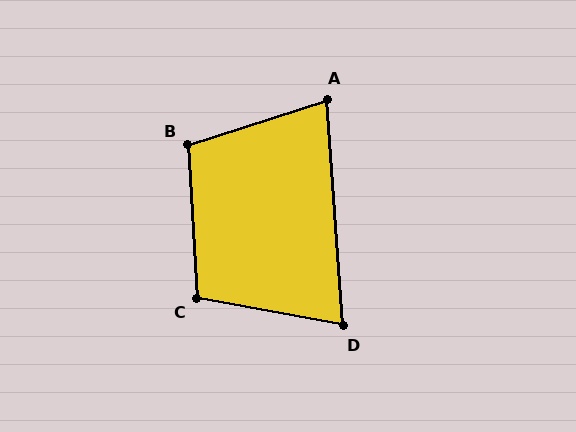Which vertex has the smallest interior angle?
D, at approximately 75 degrees.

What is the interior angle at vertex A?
Approximately 76 degrees (acute).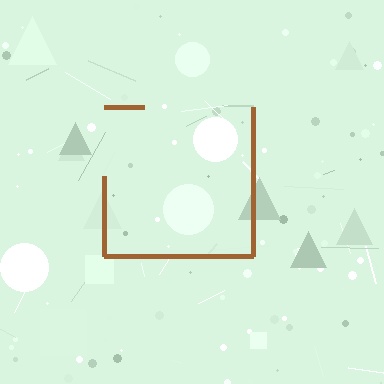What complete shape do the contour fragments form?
The contour fragments form a square.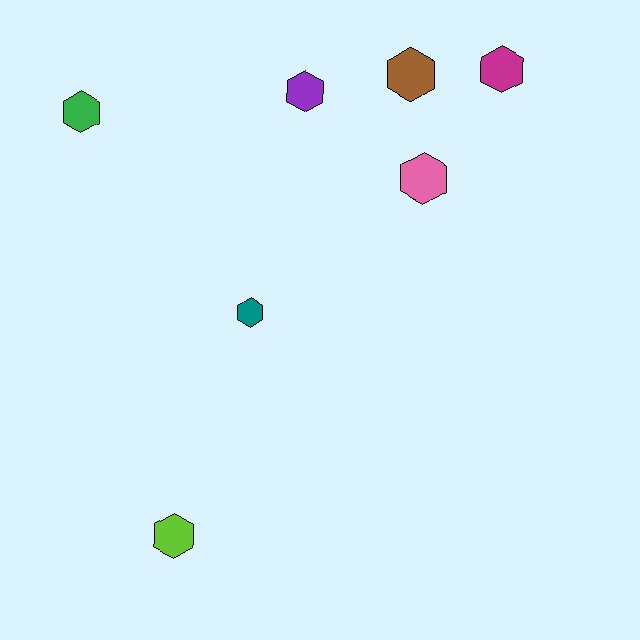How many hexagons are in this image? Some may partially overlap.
There are 7 hexagons.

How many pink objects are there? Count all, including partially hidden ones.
There is 1 pink object.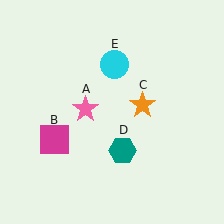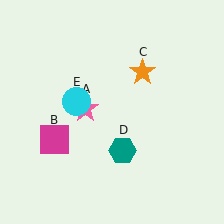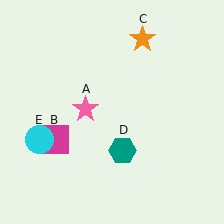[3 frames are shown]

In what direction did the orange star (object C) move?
The orange star (object C) moved up.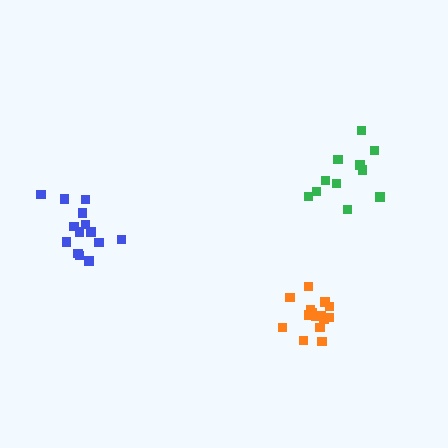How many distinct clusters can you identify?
There are 3 distinct clusters.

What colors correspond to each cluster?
The clusters are colored: green, blue, orange.